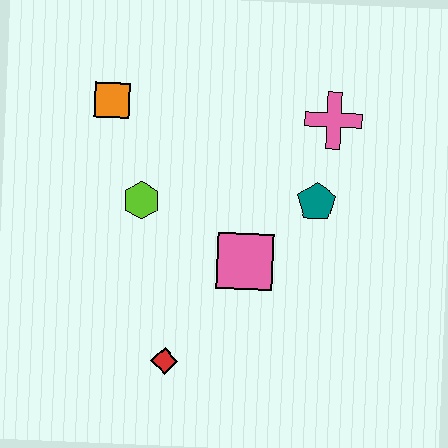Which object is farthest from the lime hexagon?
The pink cross is farthest from the lime hexagon.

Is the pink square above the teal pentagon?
No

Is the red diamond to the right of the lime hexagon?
Yes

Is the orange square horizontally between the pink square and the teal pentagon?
No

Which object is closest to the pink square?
The teal pentagon is closest to the pink square.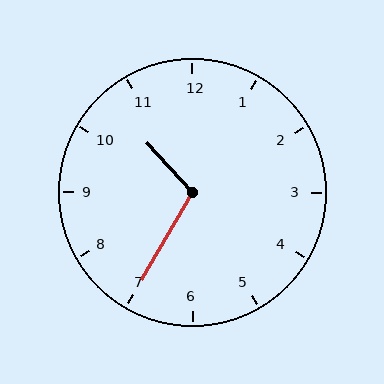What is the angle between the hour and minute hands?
Approximately 108 degrees.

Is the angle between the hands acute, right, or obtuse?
It is obtuse.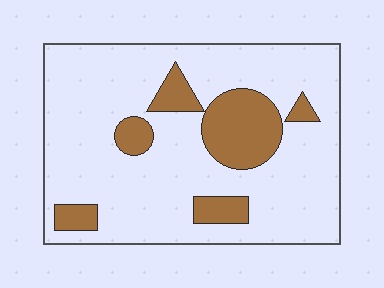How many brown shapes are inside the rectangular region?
6.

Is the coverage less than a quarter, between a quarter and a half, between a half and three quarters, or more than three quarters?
Less than a quarter.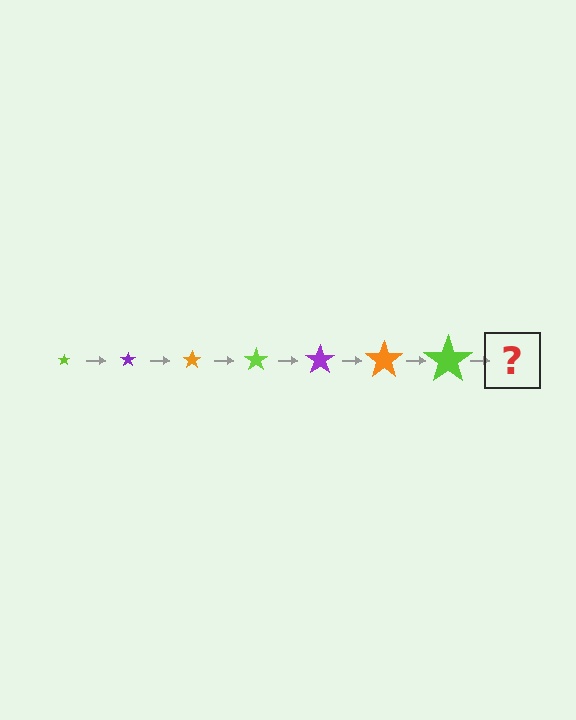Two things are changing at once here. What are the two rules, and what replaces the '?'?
The two rules are that the star grows larger each step and the color cycles through lime, purple, and orange. The '?' should be a purple star, larger than the previous one.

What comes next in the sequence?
The next element should be a purple star, larger than the previous one.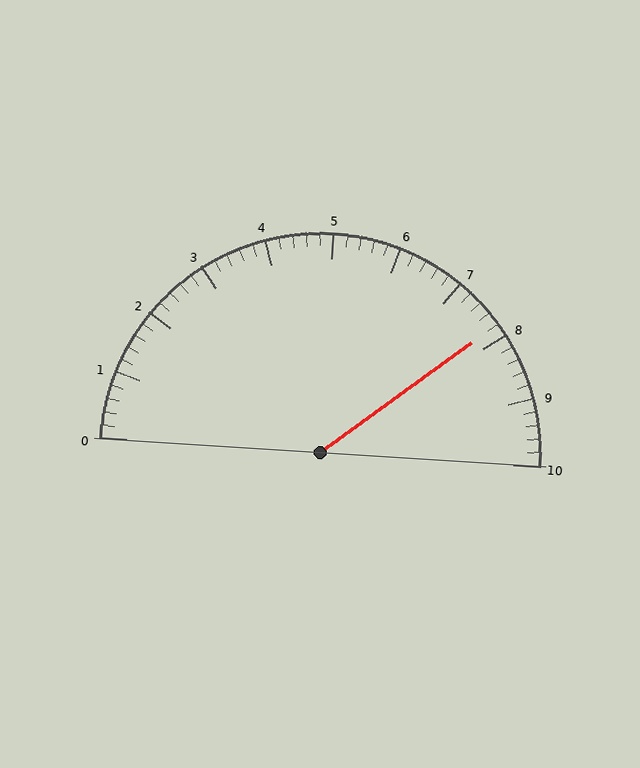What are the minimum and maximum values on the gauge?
The gauge ranges from 0 to 10.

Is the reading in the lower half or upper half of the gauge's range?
The reading is in the upper half of the range (0 to 10).